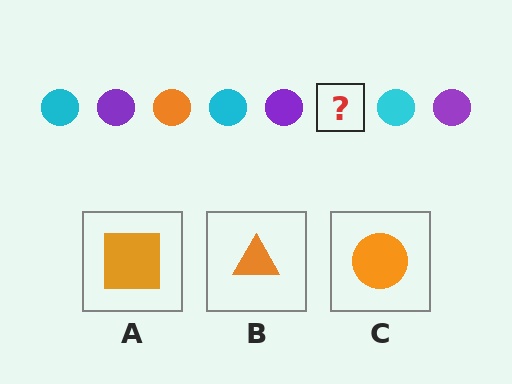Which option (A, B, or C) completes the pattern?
C.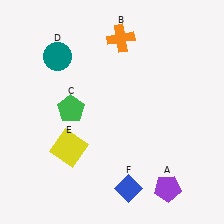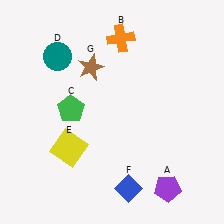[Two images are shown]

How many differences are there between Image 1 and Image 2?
There is 1 difference between the two images.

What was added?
A brown star (G) was added in Image 2.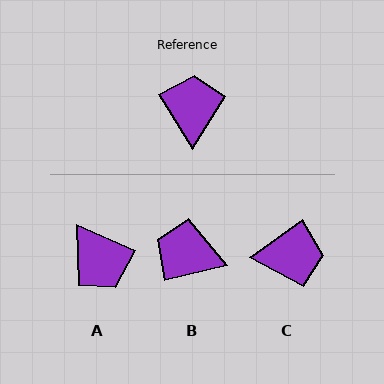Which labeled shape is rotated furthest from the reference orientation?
A, about 146 degrees away.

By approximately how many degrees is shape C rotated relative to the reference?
Approximately 87 degrees clockwise.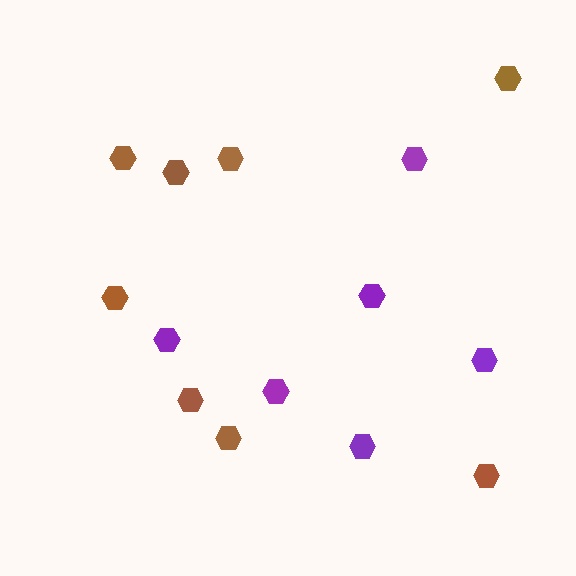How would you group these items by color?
There are 2 groups: one group of brown hexagons (8) and one group of purple hexagons (6).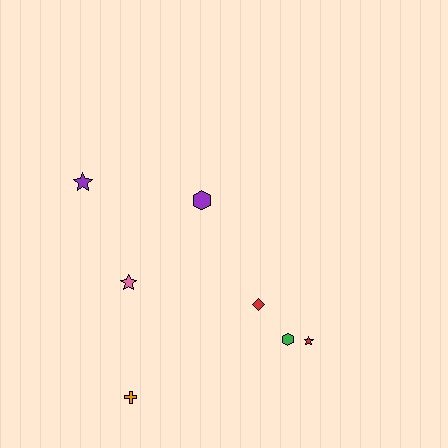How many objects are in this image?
There are 7 objects.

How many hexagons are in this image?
There are 2 hexagons.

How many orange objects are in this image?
There is 1 orange object.